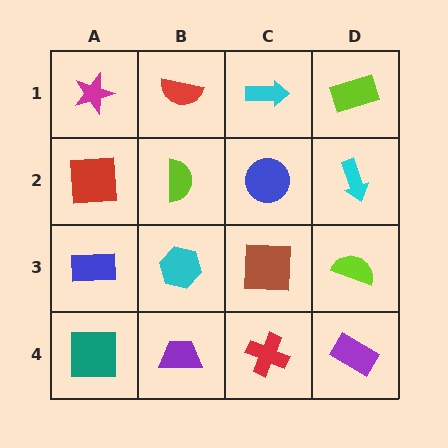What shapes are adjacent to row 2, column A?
A magenta star (row 1, column A), a blue rectangle (row 3, column A), a lime semicircle (row 2, column B).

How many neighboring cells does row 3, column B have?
4.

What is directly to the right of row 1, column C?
A lime rectangle.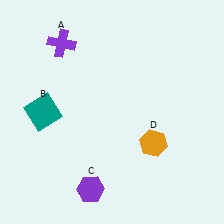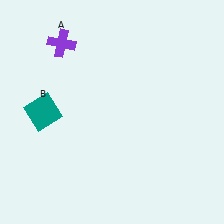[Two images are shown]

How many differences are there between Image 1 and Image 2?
There are 2 differences between the two images.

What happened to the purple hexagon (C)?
The purple hexagon (C) was removed in Image 2. It was in the bottom-left area of Image 1.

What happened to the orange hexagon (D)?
The orange hexagon (D) was removed in Image 2. It was in the bottom-right area of Image 1.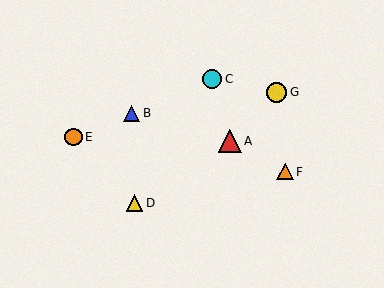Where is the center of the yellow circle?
The center of the yellow circle is at (277, 92).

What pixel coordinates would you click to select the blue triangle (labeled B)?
Click at (132, 113) to select the blue triangle B.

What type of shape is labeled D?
Shape D is a yellow triangle.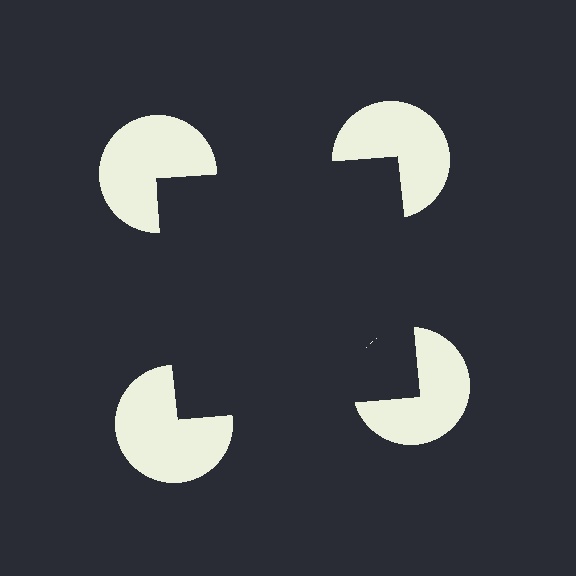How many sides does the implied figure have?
4 sides.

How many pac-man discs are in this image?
There are 4 — one at each vertex of the illusory square.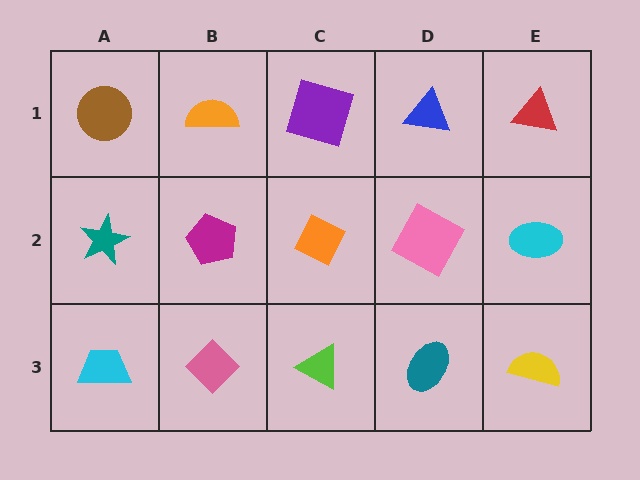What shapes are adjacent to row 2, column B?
An orange semicircle (row 1, column B), a pink diamond (row 3, column B), a teal star (row 2, column A), an orange diamond (row 2, column C).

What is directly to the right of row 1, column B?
A purple square.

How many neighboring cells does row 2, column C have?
4.